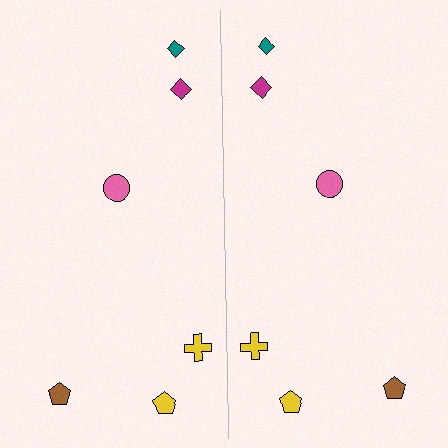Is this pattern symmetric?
Yes, this pattern has bilateral (reflection) symmetry.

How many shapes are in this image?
There are 12 shapes in this image.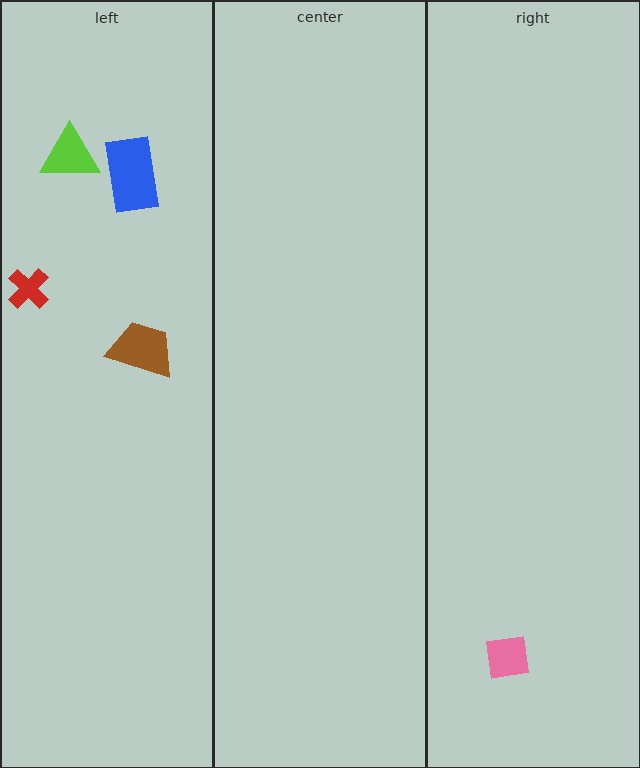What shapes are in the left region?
The lime triangle, the brown trapezoid, the red cross, the blue rectangle.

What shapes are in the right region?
The pink square.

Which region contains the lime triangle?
The left region.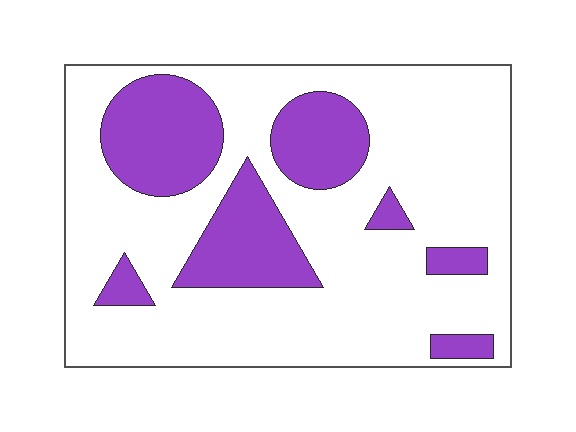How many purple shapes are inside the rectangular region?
7.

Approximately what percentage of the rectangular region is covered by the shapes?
Approximately 25%.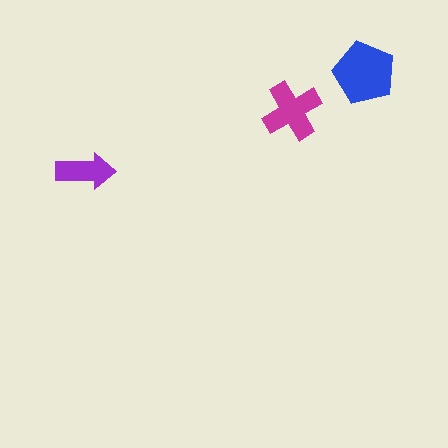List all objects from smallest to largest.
The purple arrow, the magenta cross, the blue pentagon.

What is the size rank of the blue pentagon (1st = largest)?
1st.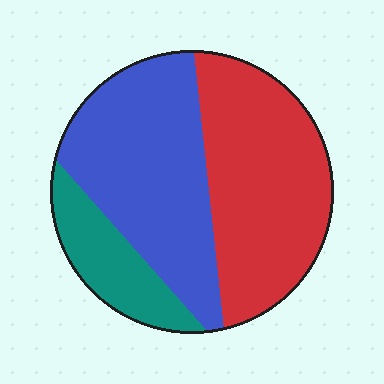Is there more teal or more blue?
Blue.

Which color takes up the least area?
Teal, at roughly 15%.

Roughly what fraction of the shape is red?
Red takes up about two fifths (2/5) of the shape.